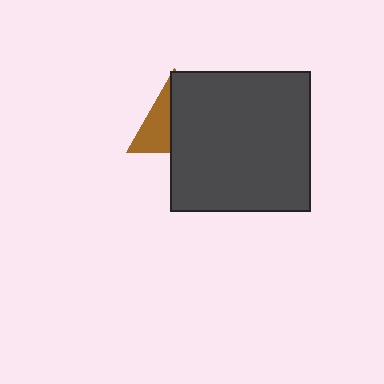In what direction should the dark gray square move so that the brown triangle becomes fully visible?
The dark gray square should move right. That is the shortest direction to clear the overlap and leave the brown triangle fully visible.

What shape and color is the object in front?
The object in front is a dark gray square.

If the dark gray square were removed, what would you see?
You would see the complete brown triangle.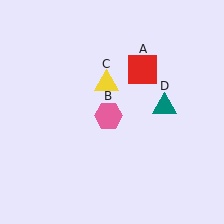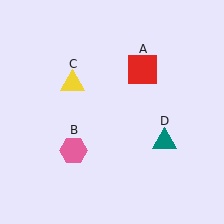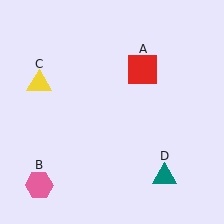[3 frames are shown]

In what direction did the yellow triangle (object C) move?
The yellow triangle (object C) moved left.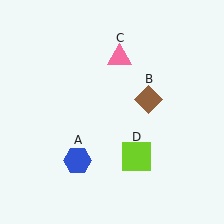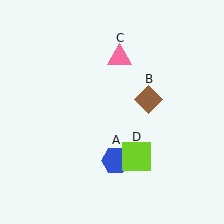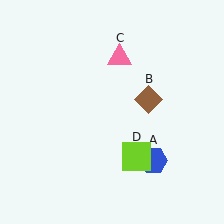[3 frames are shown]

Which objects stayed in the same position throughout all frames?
Brown diamond (object B) and pink triangle (object C) and lime square (object D) remained stationary.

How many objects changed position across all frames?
1 object changed position: blue hexagon (object A).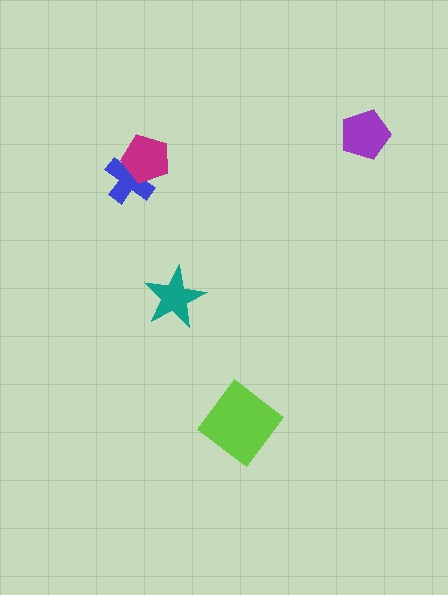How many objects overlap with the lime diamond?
0 objects overlap with the lime diamond.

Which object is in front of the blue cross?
The magenta pentagon is in front of the blue cross.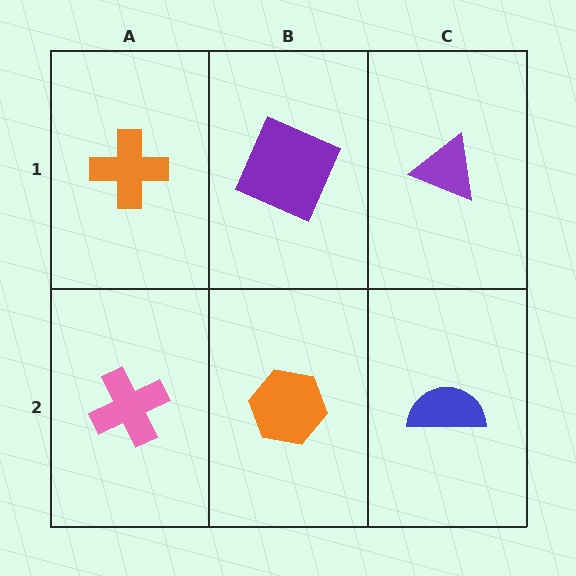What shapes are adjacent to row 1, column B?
An orange hexagon (row 2, column B), an orange cross (row 1, column A), a purple triangle (row 1, column C).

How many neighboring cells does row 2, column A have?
2.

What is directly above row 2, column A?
An orange cross.